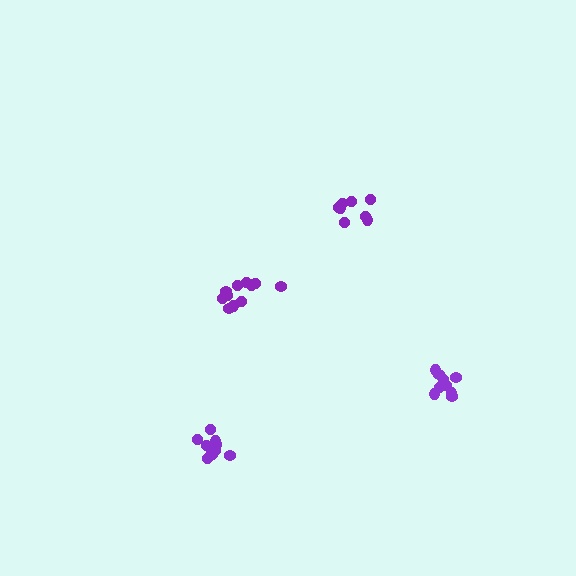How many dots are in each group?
Group 1: 11 dots, Group 2: 10 dots, Group 3: 10 dots, Group 4: 8 dots (39 total).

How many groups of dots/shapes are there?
There are 4 groups.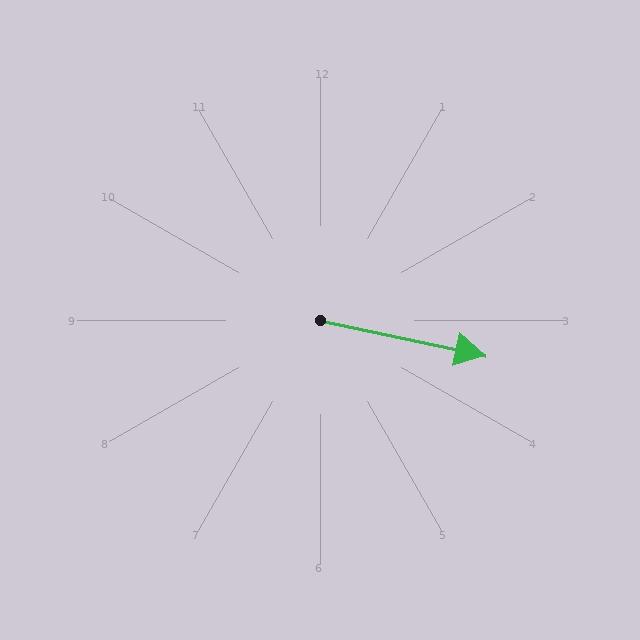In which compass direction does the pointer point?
East.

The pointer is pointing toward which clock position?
Roughly 3 o'clock.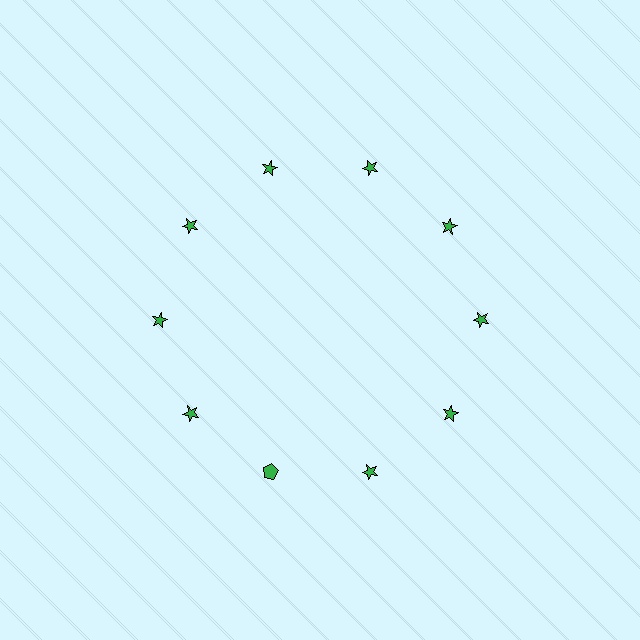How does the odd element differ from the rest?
It has a different shape: pentagon instead of star.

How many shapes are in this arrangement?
There are 10 shapes arranged in a ring pattern.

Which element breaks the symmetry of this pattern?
The green pentagon at roughly the 7 o'clock position breaks the symmetry. All other shapes are green stars.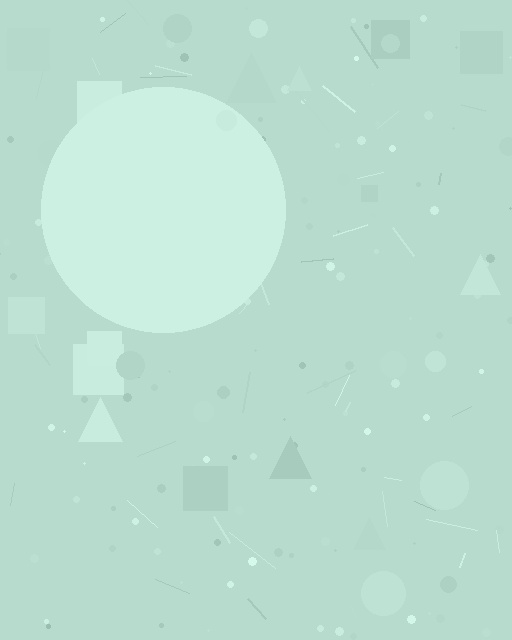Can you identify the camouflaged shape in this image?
The camouflaged shape is a circle.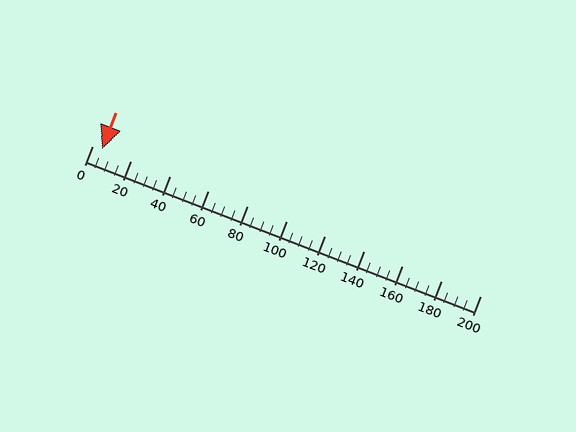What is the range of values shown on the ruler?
The ruler shows values from 0 to 200.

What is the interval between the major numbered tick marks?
The major tick marks are spaced 20 units apart.